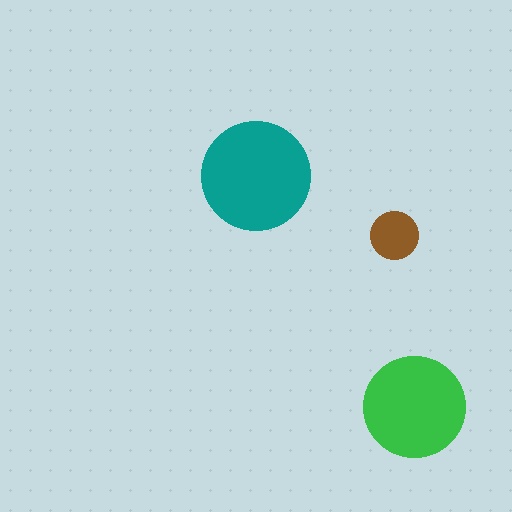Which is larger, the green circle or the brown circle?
The green one.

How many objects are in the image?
There are 3 objects in the image.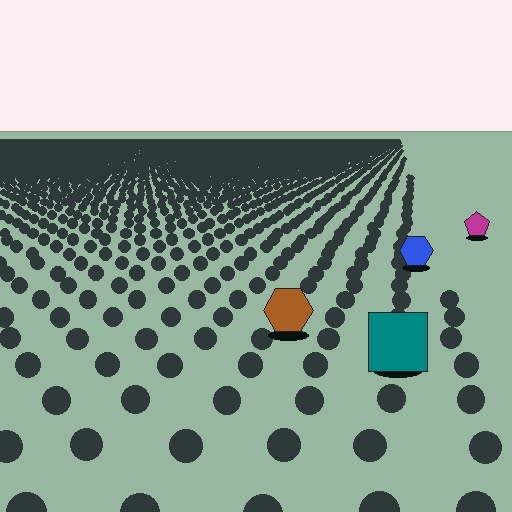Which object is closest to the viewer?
The teal square is closest. The texture marks near it are larger and more spread out.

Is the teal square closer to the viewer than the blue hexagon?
Yes. The teal square is closer — you can tell from the texture gradient: the ground texture is coarser near it.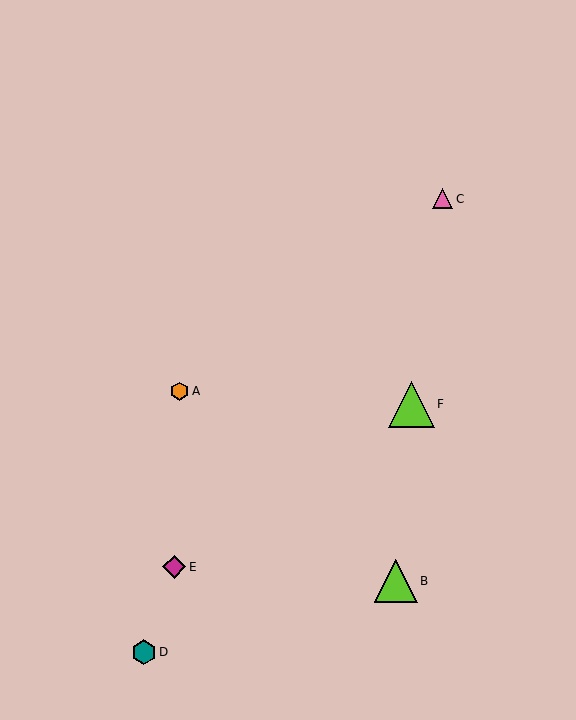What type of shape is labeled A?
Shape A is an orange hexagon.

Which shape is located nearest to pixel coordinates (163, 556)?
The magenta diamond (labeled E) at (174, 567) is nearest to that location.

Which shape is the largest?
The lime triangle (labeled F) is the largest.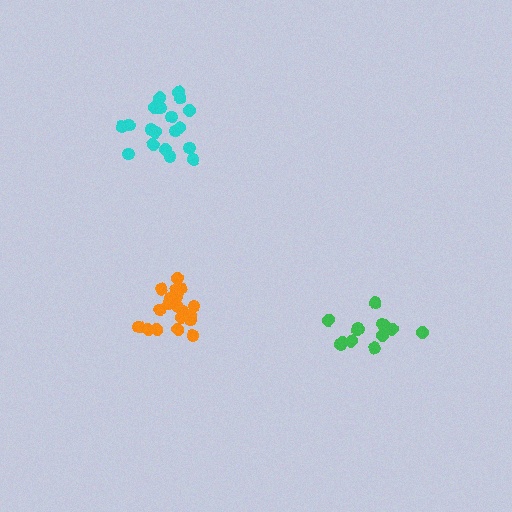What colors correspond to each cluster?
The clusters are colored: cyan, orange, green.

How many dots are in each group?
Group 1: 19 dots, Group 2: 19 dots, Group 3: 13 dots (51 total).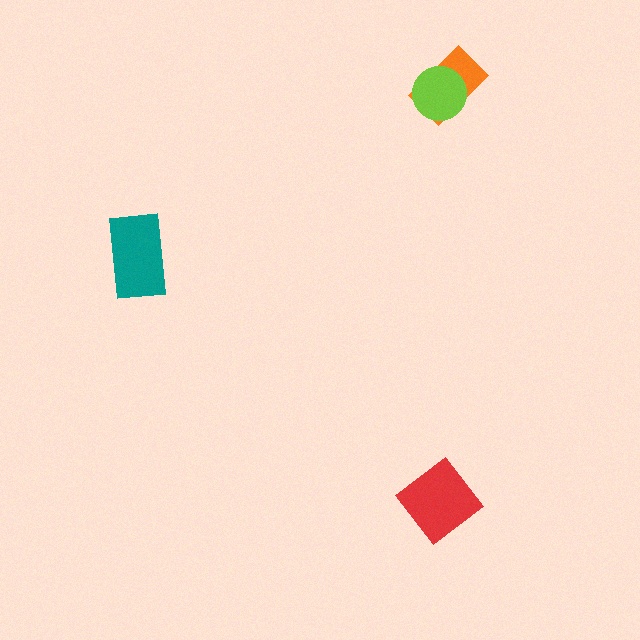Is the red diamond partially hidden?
No, no other shape covers it.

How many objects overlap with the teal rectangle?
0 objects overlap with the teal rectangle.